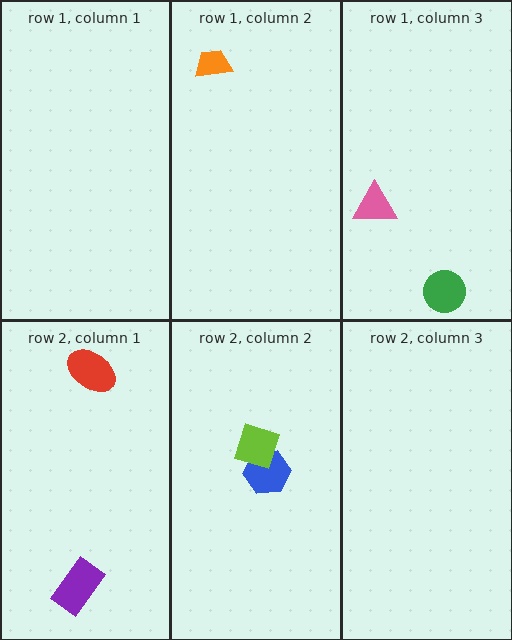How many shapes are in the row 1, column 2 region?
1.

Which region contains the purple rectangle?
The row 2, column 1 region.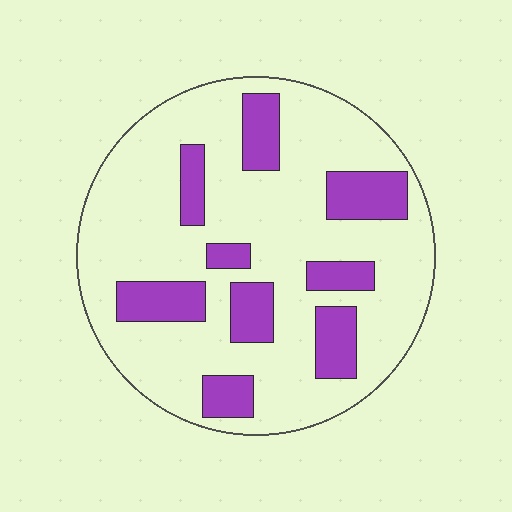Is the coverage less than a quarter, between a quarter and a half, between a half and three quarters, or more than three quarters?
Less than a quarter.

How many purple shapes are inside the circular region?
9.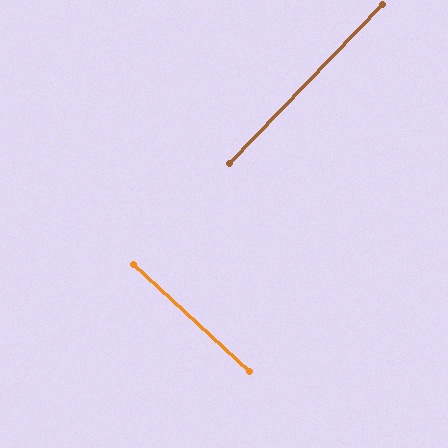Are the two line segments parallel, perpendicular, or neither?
Perpendicular — they meet at approximately 89°.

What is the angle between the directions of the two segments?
Approximately 89 degrees.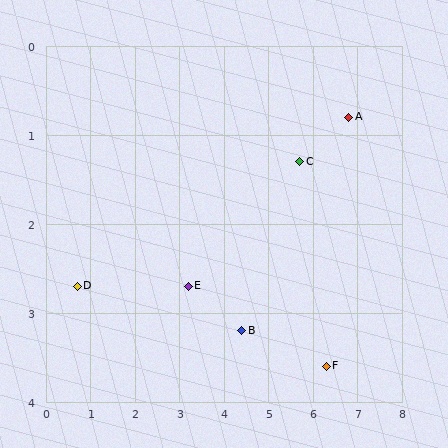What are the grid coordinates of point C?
Point C is at approximately (5.7, 1.3).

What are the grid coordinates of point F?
Point F is at approximately (6.3, 3.6).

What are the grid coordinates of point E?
Point E is at approximately (3.2, 2.7).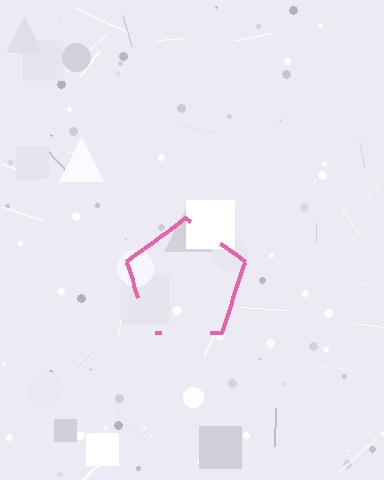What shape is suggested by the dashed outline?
The dashed outline suggests a pentagon.